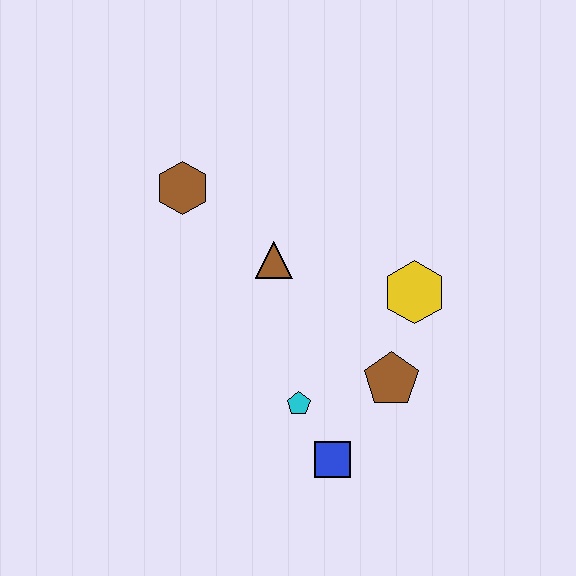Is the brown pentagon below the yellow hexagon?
Yes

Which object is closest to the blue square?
The cyan pentagon is closest to the blue square.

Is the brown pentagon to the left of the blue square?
No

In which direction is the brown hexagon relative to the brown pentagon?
The brown hexagon is to the left of the brown pentagon.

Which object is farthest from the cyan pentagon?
The brown hexagon is farthest from the cyan pentagon.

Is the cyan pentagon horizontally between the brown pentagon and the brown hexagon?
Yes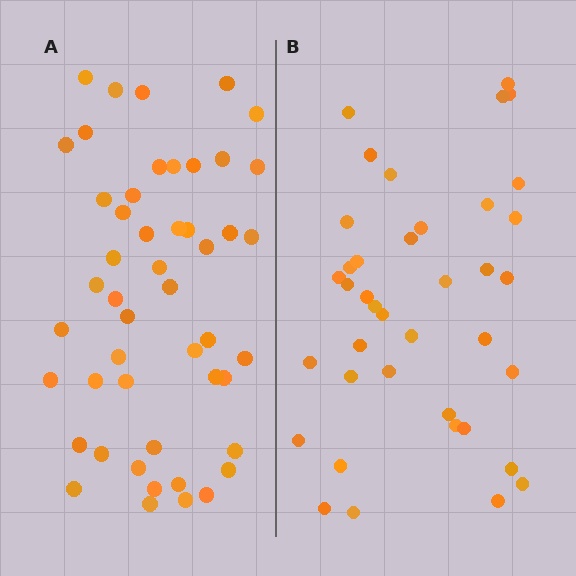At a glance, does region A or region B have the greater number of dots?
Region A (the left region) has more dots.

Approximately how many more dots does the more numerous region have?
Region A has roughly 10 or so more dots than region B.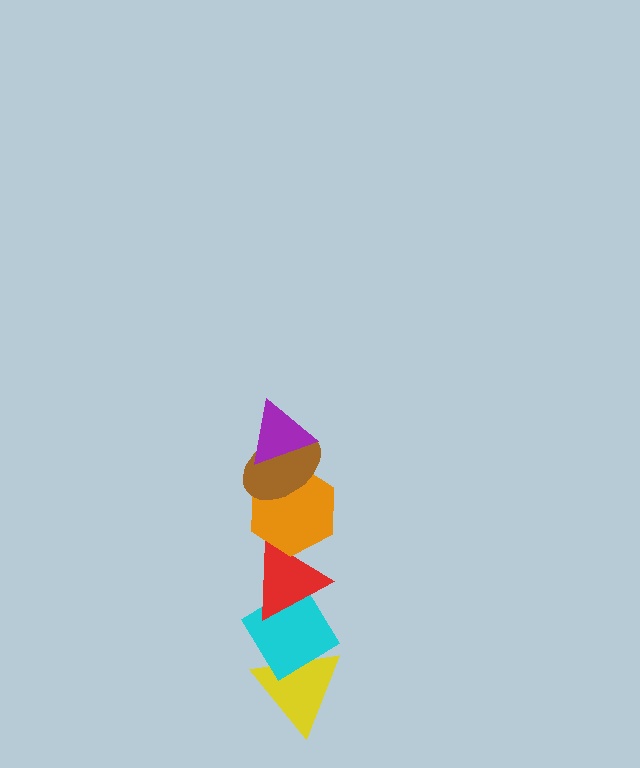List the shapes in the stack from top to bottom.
From top to bottom: the purple triangle, the brown ellipse, the orange hexagon, the red triangle, the cyan diamond, the yellow triangle.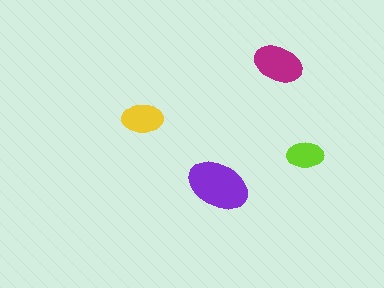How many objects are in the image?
There are 4 objects in the image.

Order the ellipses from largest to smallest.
the purple one, the magenta one, the yellow one, the lime one.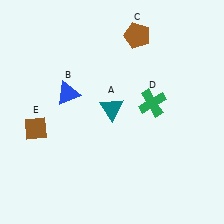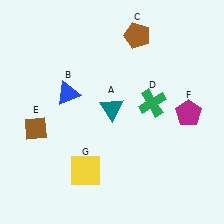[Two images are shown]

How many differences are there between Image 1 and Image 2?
There are 2 differences between the two images.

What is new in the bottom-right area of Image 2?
A magenta pentagon (F) was added in the bottom-right area of Image 2.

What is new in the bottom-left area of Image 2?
A yellow square (G) was added in the bottom-left area of Image 2.